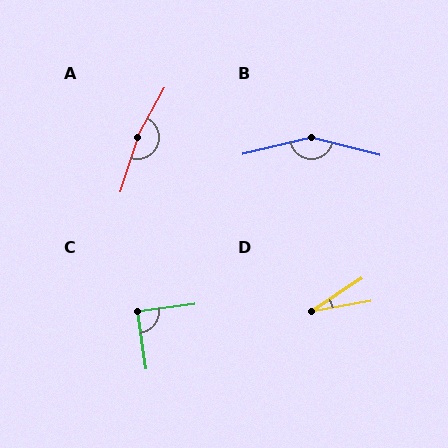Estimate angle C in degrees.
Approximately 89 degrees.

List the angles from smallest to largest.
D (24°), C (89°), B (152°), A (169°).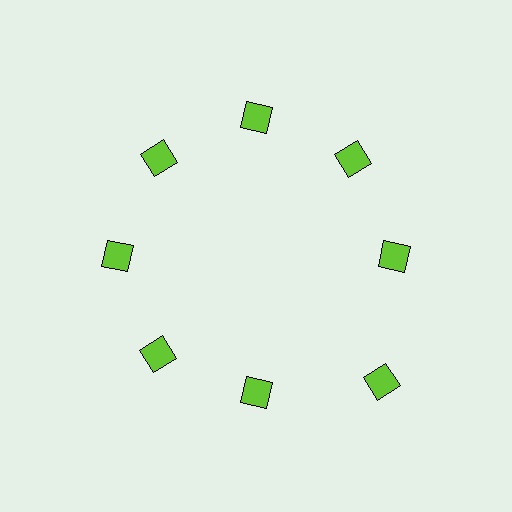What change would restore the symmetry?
The symmetry would be restored by moving it inward, back onto the ring so that all 8 diamonds sit at equal angles and equal distance from the center.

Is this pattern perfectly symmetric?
No. The 8 lime diamonds are arranged in a ring, but one element near the 4 o'clock position is pushed outward from the center, breaking the 8-fold rotational symmetry.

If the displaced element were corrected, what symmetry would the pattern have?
It would have 8-fold rotational symmetry — the pattern would map onto itself every 45 degrees.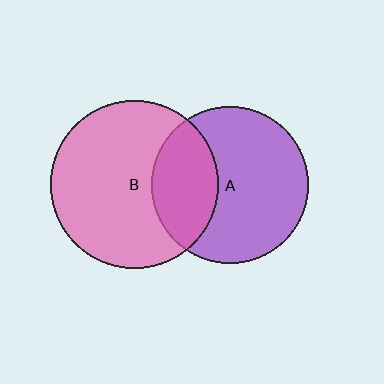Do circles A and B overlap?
Yes.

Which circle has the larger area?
Circle B (pink).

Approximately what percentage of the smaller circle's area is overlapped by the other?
Approximately 30%.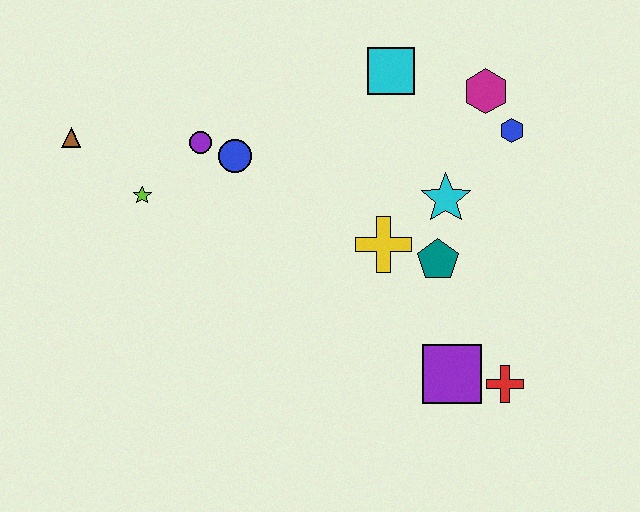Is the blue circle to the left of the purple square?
Yes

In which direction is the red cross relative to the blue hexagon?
The red cross is below the blue hexagon.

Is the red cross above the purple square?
No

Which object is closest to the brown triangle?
The lime star is closest to the brown triangle.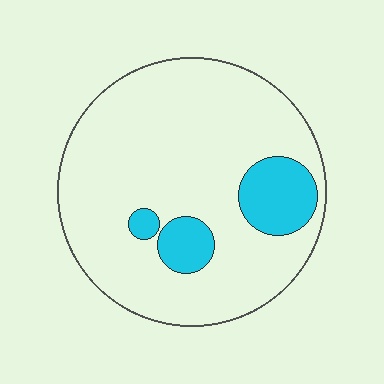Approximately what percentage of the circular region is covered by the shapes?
Approximately 15%.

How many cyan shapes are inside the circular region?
3.